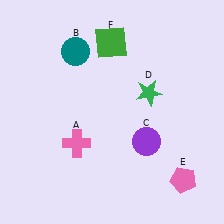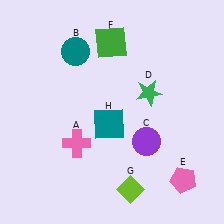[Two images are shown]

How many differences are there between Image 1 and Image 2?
There are 2 differences between the two images.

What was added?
A lime diamond (G), a teal square (H) were added in Image 2.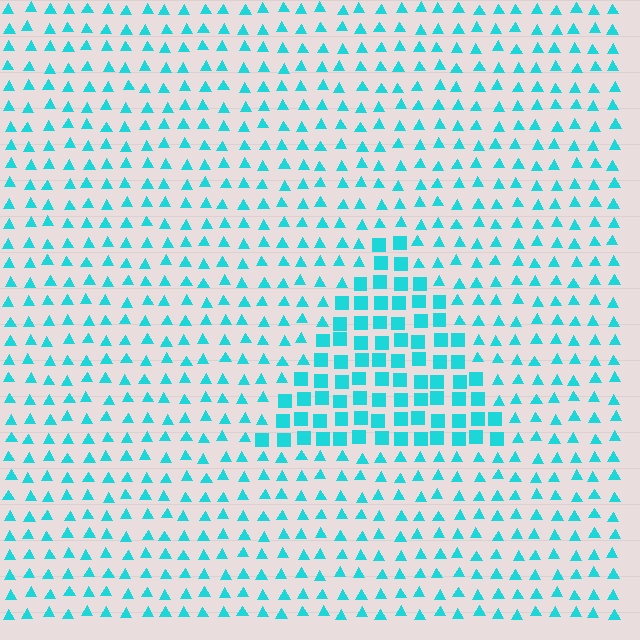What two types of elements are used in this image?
The image uses squares inside the triangle region and triangles outside it.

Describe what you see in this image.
The image is filled with small cyan elements arranged in a uniform grid. A triangle-shaped region contains squares, while the surrounding area contains triangles. The boundary is defined purely by the change in element shape.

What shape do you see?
I see a triangle.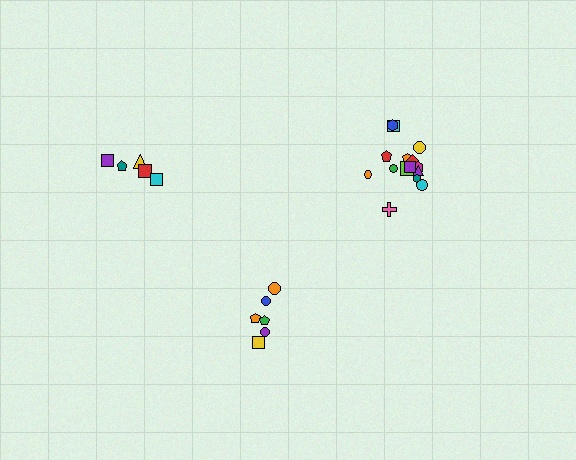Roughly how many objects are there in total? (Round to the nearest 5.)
Roughly 25 objects in total.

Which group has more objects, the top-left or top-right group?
The top-right group.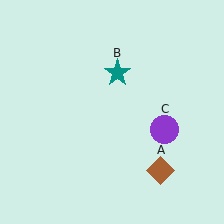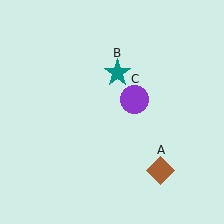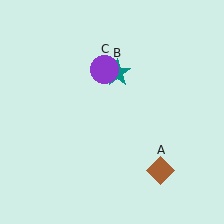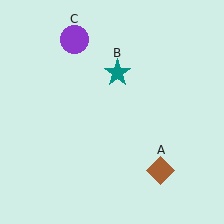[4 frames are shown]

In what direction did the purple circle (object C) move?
The purple circle (object C) moved up and to the left.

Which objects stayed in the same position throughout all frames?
Brown diamond (object A) and teal star (object B) remained stationary.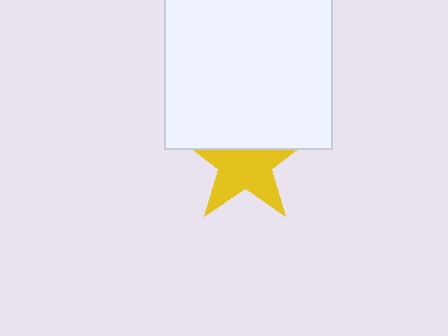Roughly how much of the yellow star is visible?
About half of it is visible (roughly 64%).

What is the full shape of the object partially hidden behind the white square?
The partially hidden object is a yellow star.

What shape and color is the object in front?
The object in front is a white square.